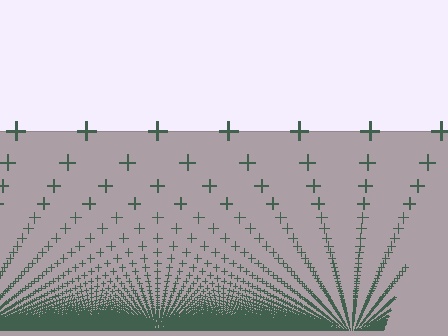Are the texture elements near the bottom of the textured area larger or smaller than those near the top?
Smaller. The gradient is inverted — elements near the bottom are smaller and denser.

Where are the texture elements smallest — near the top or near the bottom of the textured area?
Near the bottom.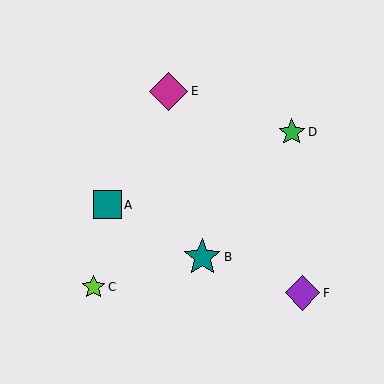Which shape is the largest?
The magenta diamond (labeled E) is the largest.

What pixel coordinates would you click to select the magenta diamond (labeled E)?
Click at (168, 91) to select the magenta diamond E.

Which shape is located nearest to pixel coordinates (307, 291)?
The purple diamond (labeled F) at (302, 293) is nearest to that location.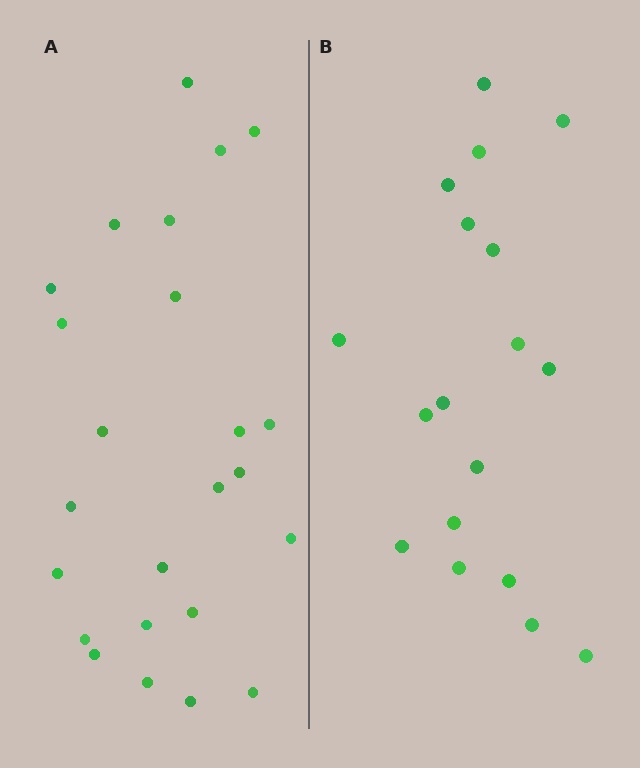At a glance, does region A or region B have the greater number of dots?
Region A (the left region) has more dots.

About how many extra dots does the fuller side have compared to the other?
Region A has about 6 more dots than region B.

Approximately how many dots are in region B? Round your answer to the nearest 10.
About 20 dots. (The exact count is 18, which rounds to 20.)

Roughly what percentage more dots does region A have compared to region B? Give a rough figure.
About 35% more.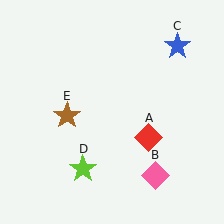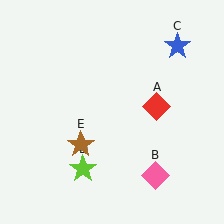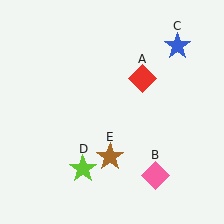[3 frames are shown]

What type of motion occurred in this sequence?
The red diamond (object A), brown star (object E) rotated counterclockwise around the center of the scene.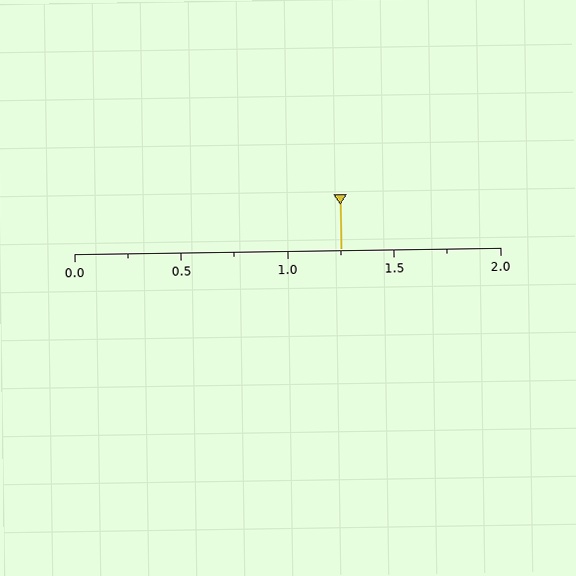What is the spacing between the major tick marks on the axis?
The major ticks are spaced 0.5 apart.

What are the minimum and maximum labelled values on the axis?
The axis runs from 0.0 to 2.0.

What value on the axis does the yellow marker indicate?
The marker indicates approximately 1.25.